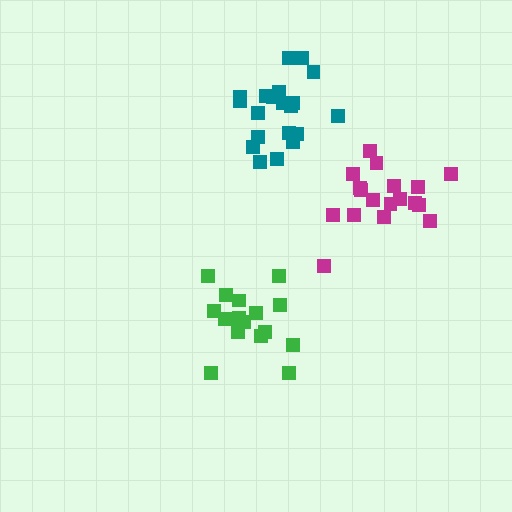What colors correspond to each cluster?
The clusters are colored: teal, magenta, green.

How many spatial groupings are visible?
There are 3 spatial groupings.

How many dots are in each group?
Group 1: 20 dots, Group 2: 18 dots, Group 3: 16 dots (54 total).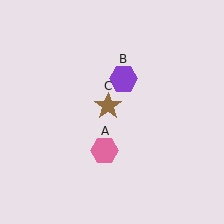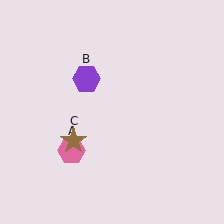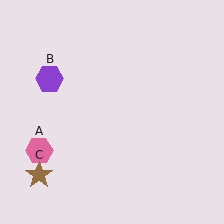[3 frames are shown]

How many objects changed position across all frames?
3 objects changed position: pink hexagon (object A), purple hexagon (object B), brown star (object C).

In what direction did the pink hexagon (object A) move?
The pink hexagon (object A) moved left.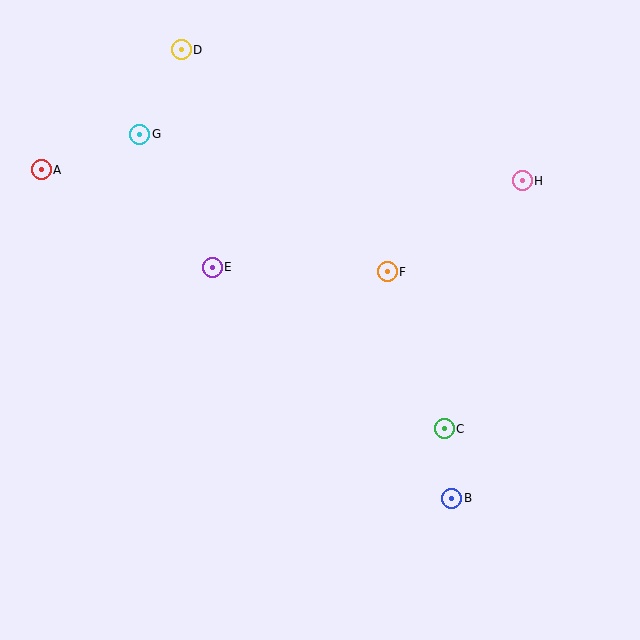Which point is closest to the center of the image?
Point F at (387, 272) is closest to the center.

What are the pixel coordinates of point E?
Point E is at (212, 267).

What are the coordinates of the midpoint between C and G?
The midpoint between C and G is at (292, 281).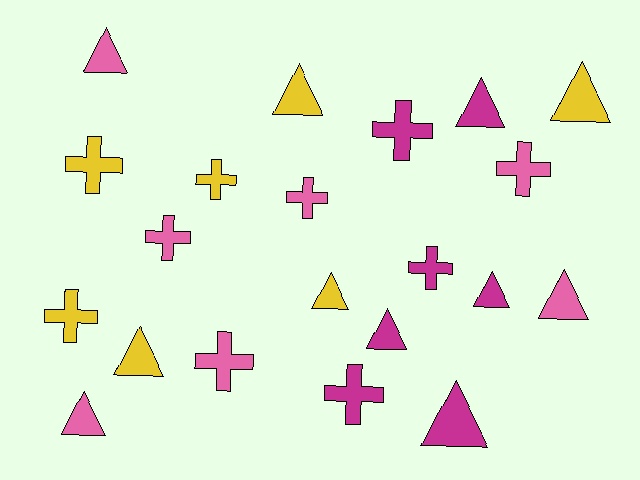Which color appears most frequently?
Yellow, with 7 objects.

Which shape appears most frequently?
Triangle, with 11 objects.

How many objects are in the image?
There are 21 objects.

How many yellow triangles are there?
There are 4 yellow triangles.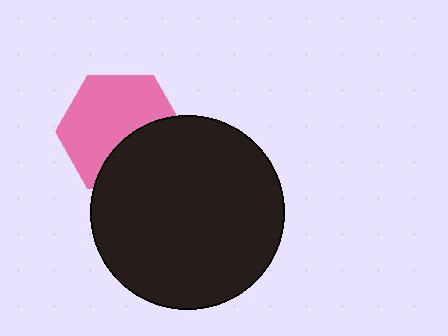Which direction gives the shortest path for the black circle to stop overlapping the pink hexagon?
Moving down gives the shortest separation.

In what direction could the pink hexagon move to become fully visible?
The pink hexagon could move up. That would shift it out from behind the black circle entirely.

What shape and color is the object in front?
The object in front is a black circle.